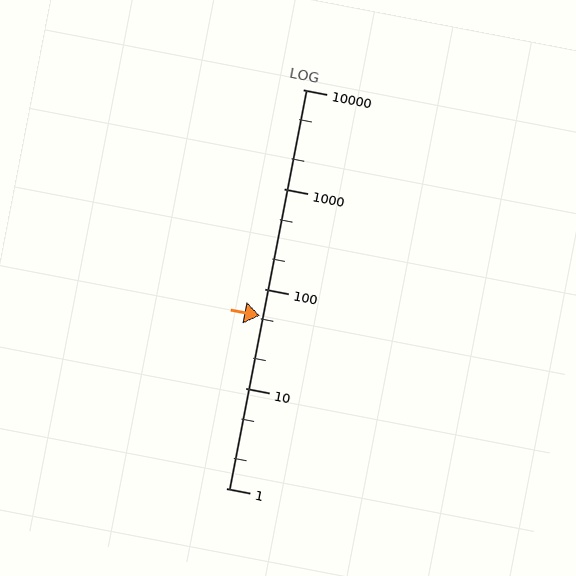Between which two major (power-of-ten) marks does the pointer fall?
The pointer is between 10 and 100.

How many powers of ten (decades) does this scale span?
The scale spans 4 decades, from 1 to 10000.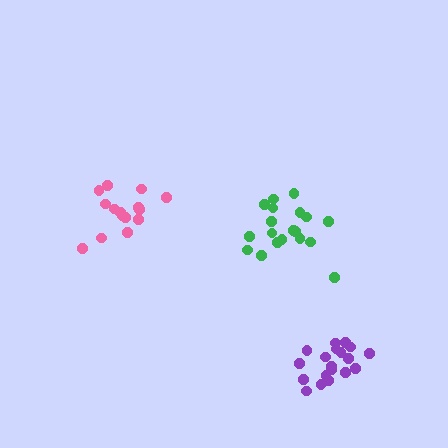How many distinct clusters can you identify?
There are 3 distinct clusters.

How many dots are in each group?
Group 1: 19 dots, Group 2: 15 dots, Group 3: 19 dots (53 total).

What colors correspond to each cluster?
The clusters are colored: green, pink, purple.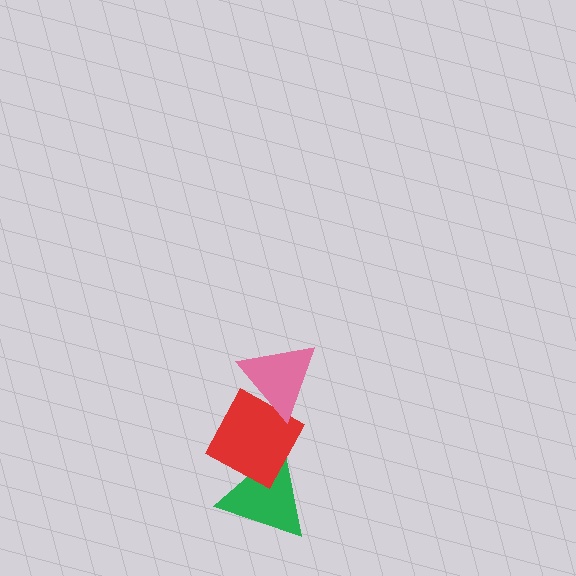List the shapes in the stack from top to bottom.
From top to bottom: the pink triangle, the red diamond, the green triangle.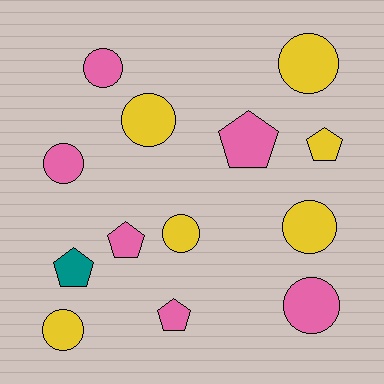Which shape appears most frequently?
Circle, with 8 objects.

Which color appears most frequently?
Yellow, with 6 objects.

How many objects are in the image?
There are 13 objects.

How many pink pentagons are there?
There are 3 pink pentagons.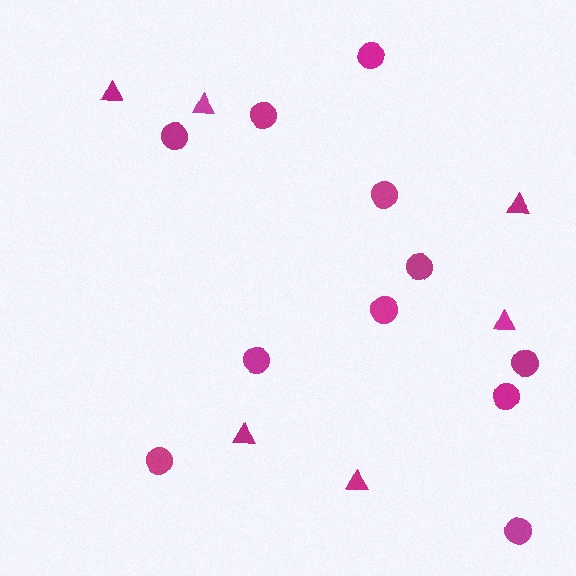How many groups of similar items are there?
There are 2 groups: one group of triangles (6) and one group of circles (11).